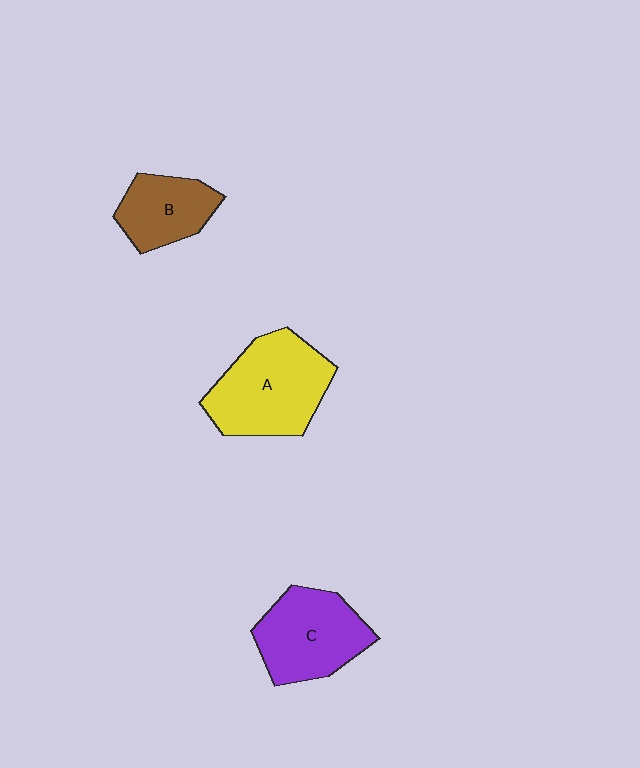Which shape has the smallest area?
Shape B (brown).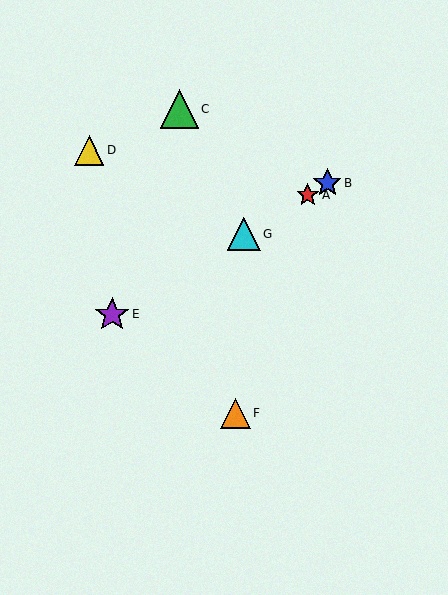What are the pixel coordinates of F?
Object F is at (235, 413).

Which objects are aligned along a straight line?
Objects A, B, E, G are aligned along a straight line.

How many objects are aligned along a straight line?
4 objects (A, B, E, G) are aligned along a straight line.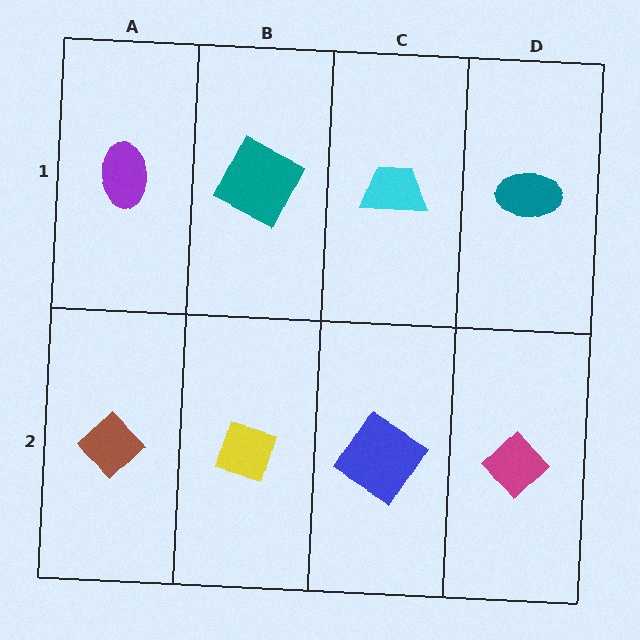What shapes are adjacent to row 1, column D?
A magenta diamond (row 2, column D), a cyan trapezoid (row 1, column C).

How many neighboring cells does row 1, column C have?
3.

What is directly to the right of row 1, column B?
A cyan trapezoid.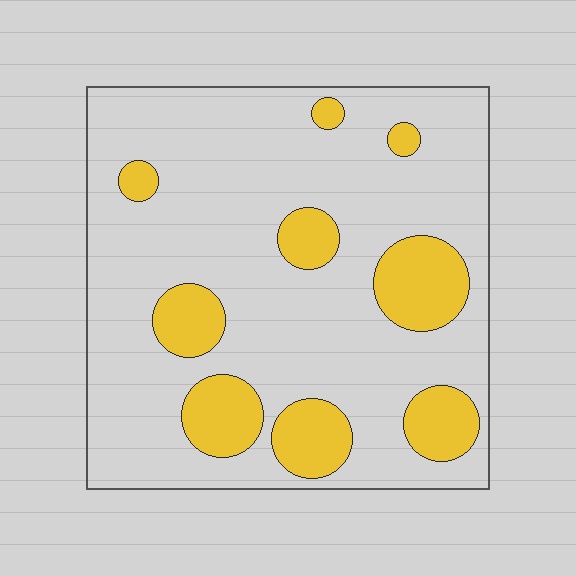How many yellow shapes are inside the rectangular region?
9.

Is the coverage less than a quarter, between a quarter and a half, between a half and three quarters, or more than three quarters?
Less than a quarter.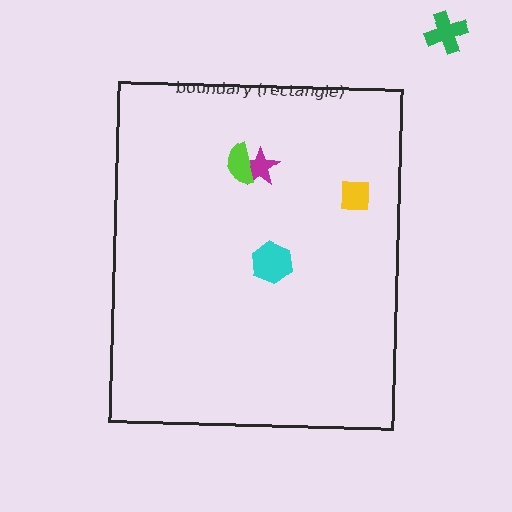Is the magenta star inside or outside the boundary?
Inside.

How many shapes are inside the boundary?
4 inside, 1 outside.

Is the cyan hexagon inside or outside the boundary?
Inside.